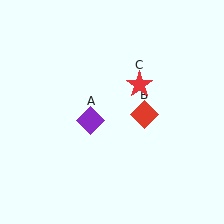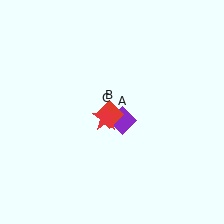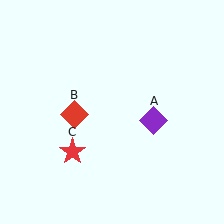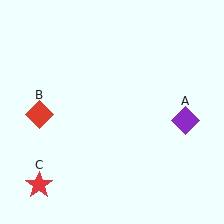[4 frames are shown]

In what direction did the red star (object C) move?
The red star (object C) moved down and to the left.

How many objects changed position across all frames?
3 objects changed position: purple diamond (object A), red diamond (object B), red star (object C).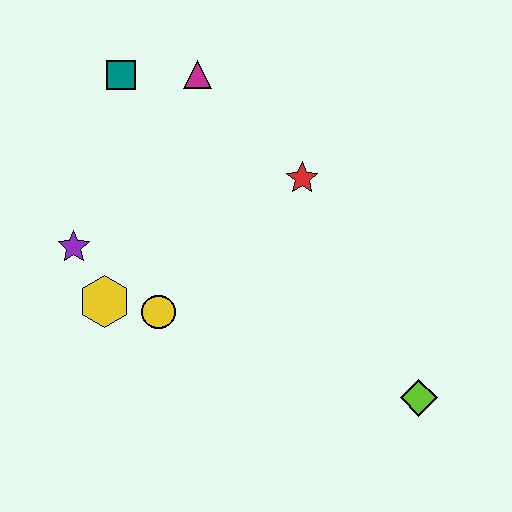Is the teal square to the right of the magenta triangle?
No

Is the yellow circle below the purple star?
Yes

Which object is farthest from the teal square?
The lime diamond is farthest from the teal square.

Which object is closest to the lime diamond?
The red star is closest to the lime diamond.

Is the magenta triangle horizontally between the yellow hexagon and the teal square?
No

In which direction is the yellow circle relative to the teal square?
The yellow circle is below the teal square.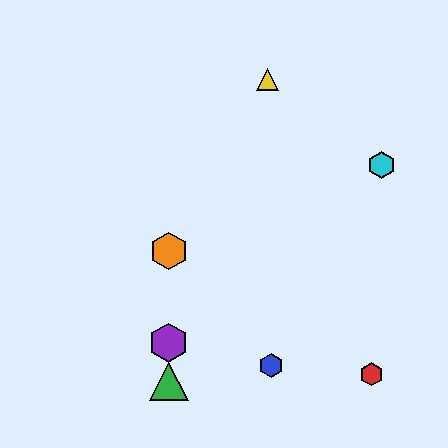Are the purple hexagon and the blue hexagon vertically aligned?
No, the purple hexagon is at x≈169 and the blue hexagon is at x≈271.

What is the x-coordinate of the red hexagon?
The red hexagon is at x≈372.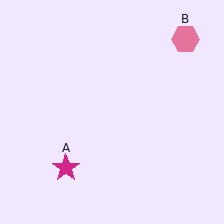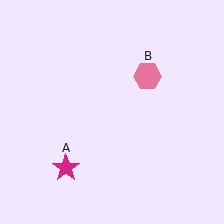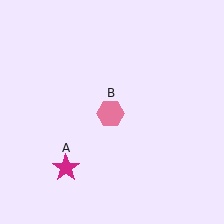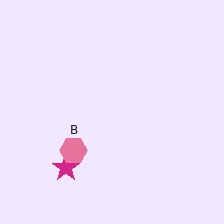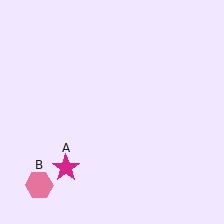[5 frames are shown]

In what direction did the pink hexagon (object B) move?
The pink hexagon (object B) moved down and to the left.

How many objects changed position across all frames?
1 object changed position: pink hexagon (object B).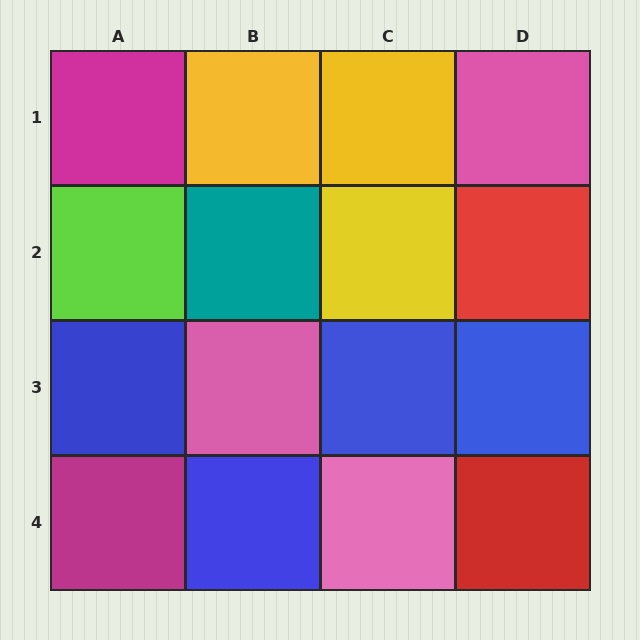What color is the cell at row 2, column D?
Red.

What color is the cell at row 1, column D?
Pink.